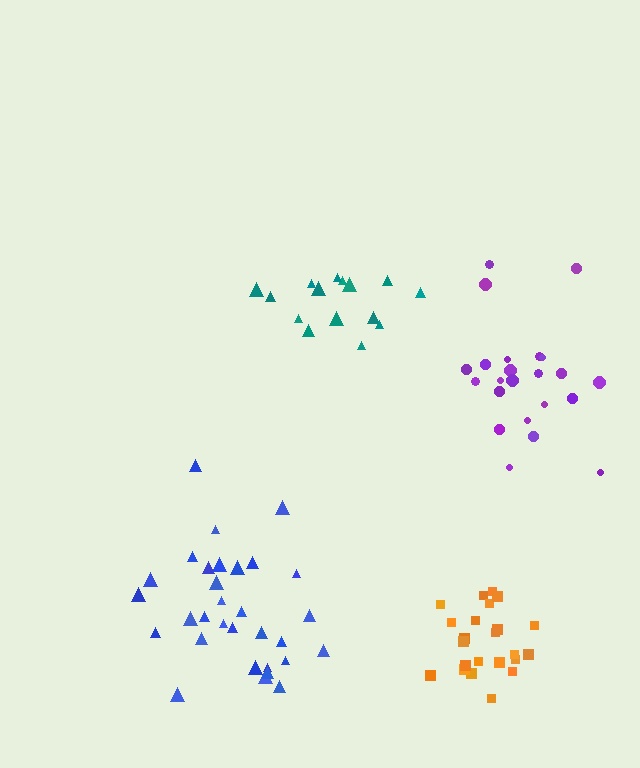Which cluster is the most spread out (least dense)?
Purple.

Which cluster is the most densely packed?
Orange.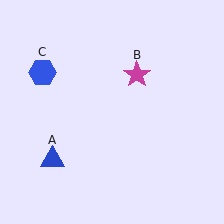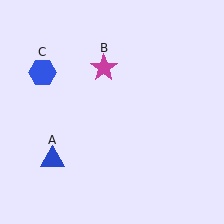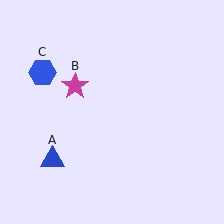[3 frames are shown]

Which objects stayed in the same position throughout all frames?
Blue triangle (object A) and blue hexagon (object C) remained stationary.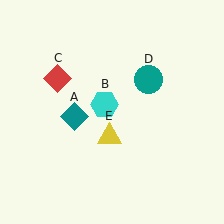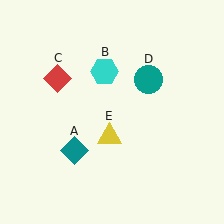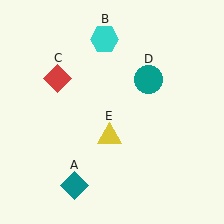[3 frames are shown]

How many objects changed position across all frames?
2 objects changed position: teal diamond (object A), cyan hexagon (object B).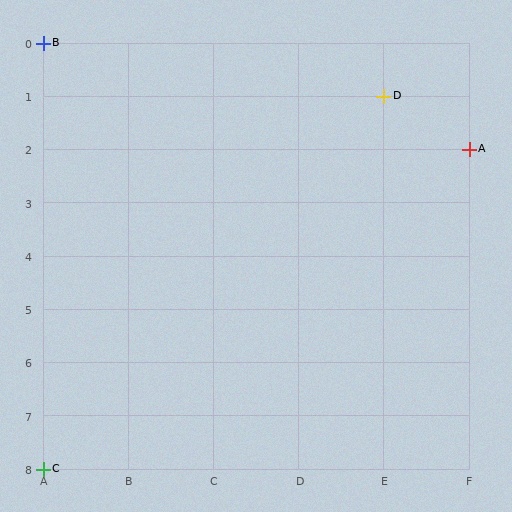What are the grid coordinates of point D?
Point D is at grid coordinates (E, 1).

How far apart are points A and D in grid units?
Points A and D are 1 column and 1 row apart (about 1.4 grid units diagonally).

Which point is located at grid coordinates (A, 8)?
Point C is at (A, 8).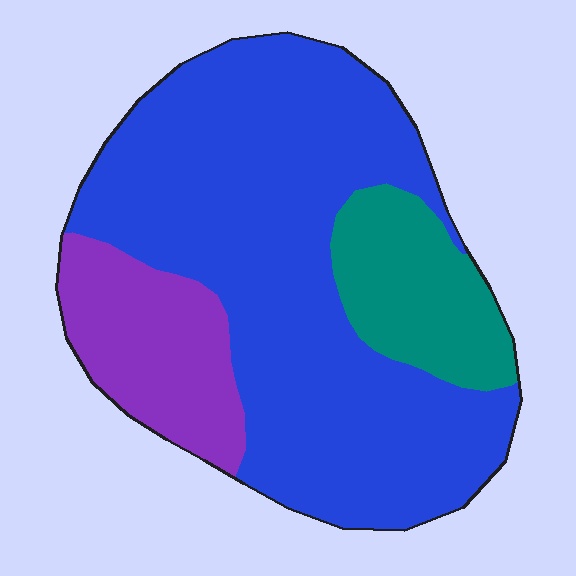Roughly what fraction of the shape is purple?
Purple covers around 15% of the shape.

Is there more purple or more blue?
Blue.